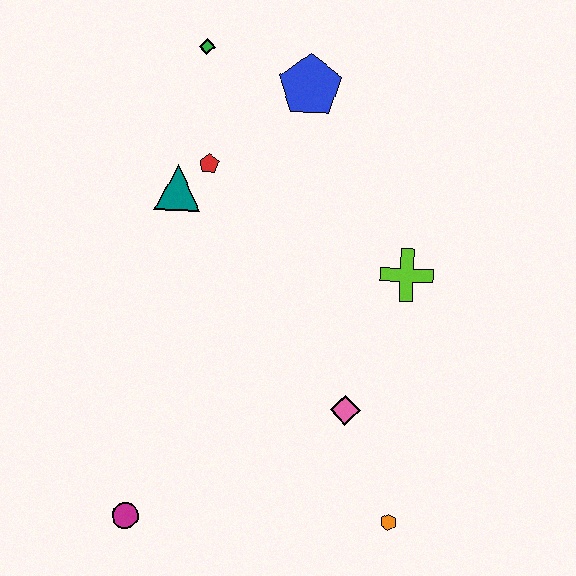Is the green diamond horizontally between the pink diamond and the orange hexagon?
No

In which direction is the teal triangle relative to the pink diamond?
The teal triangle is above the pink diamond.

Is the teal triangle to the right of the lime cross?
No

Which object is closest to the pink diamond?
The orange hexagon is closest to the pink diamond.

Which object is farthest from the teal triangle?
The orange hexagon is farthest from the teal triangle.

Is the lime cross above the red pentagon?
No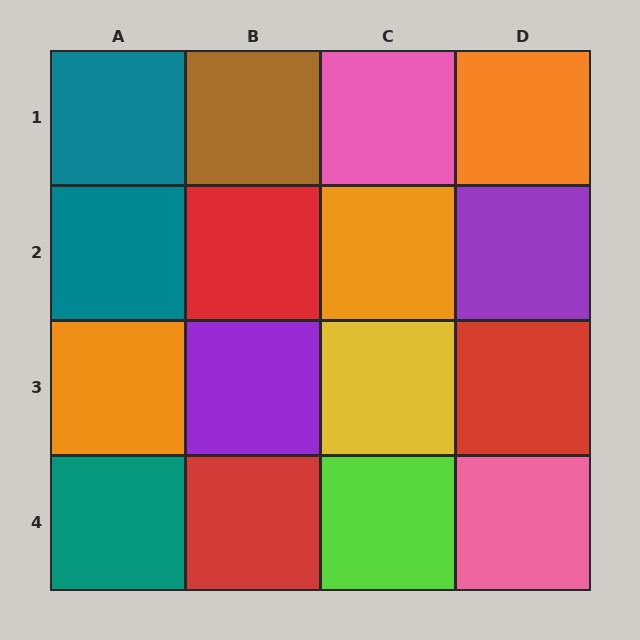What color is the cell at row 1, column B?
Brown.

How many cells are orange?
3 cells are orange.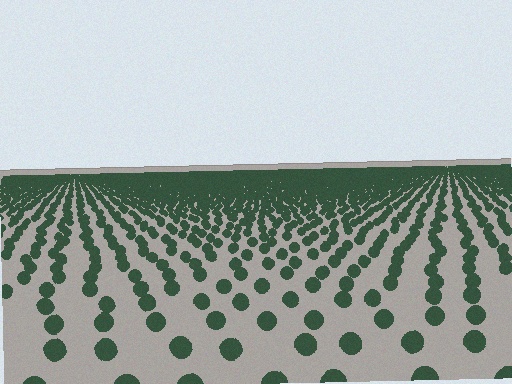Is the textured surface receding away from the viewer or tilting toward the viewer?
The surface is receding away from the viewer. Texture elements get smaller and denser toward the top.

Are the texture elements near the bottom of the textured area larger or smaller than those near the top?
Larger. Near the bottom, elements are closer to the viewer and appear at a bigger on-screen size.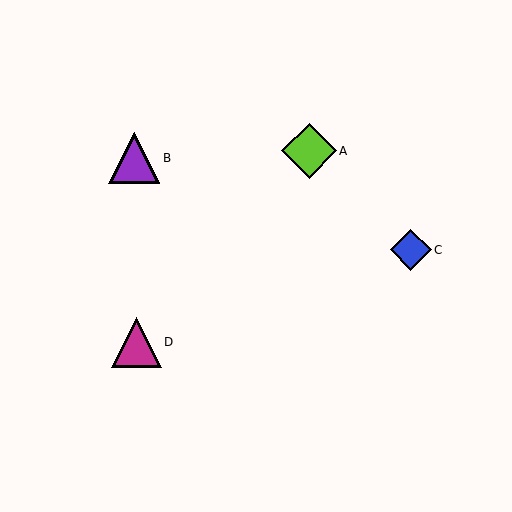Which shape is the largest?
The lime diamond (labeled A) is the largest.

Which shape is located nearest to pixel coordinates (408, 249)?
The blue diamond (labeled C) at (411, 250) is nearest to that location.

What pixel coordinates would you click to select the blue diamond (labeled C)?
Click at (411, 250) to select the blue diamond C.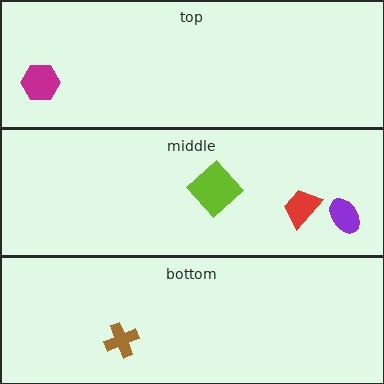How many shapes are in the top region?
1.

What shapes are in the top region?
The magenta hexagon.